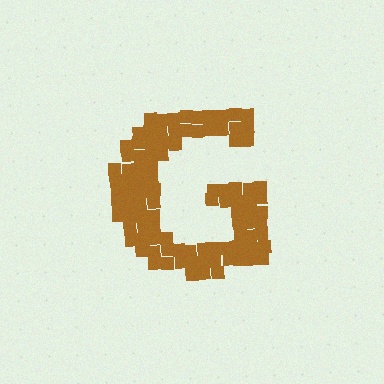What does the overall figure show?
The overall figure shows the letter G.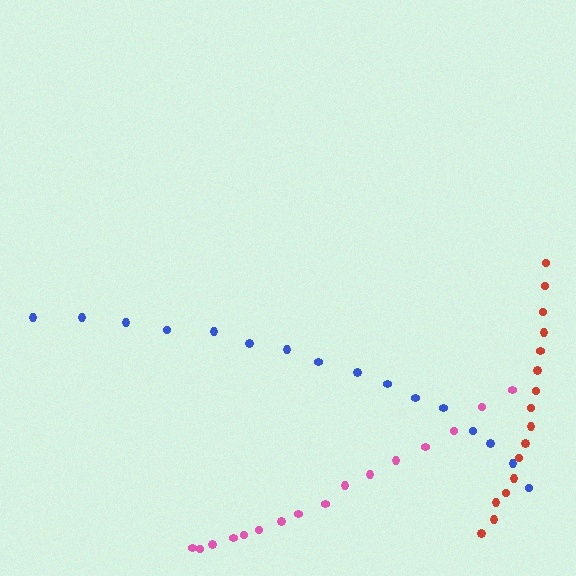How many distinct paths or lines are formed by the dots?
There are 3 distinct paths.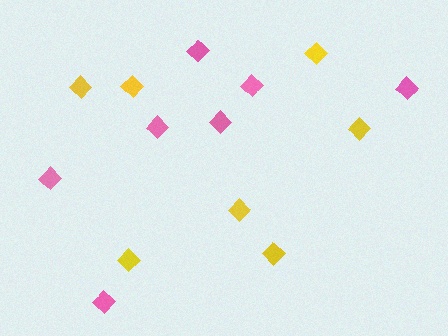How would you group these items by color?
There are 2 groups: one group of pink diamonds (7) and one group of yellow diamonds (7).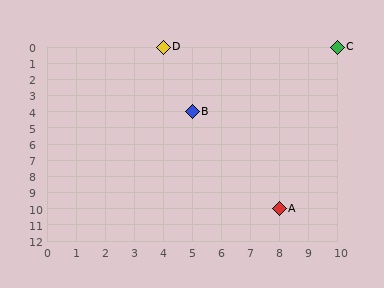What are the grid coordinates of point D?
Point D is at grid coordinates (4, 0).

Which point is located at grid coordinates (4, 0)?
Point D is at (4, 0).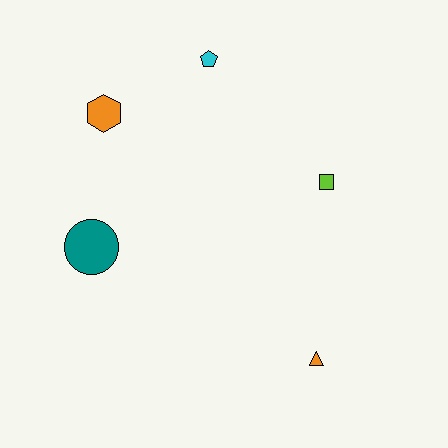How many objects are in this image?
There are 5 objects.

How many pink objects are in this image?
There are no pink objects.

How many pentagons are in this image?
There is 1 pentagon.